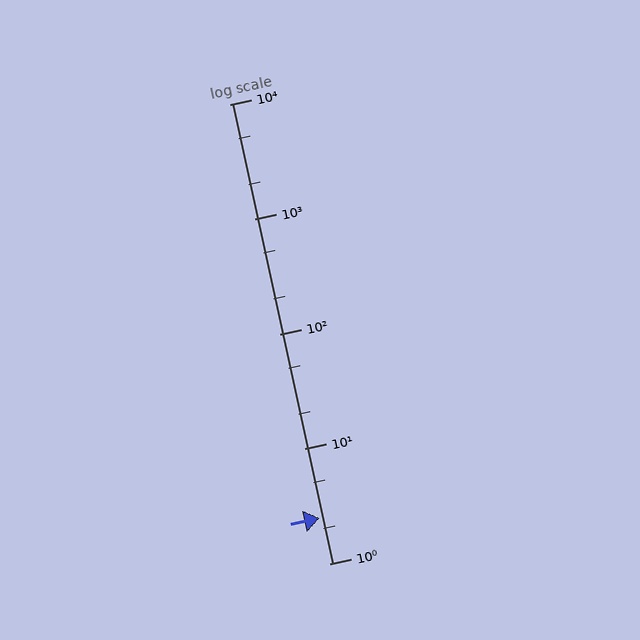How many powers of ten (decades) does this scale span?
The scale spans 4 decades, from 1 to 10000.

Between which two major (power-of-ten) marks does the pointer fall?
The pointer is between 1 and 10.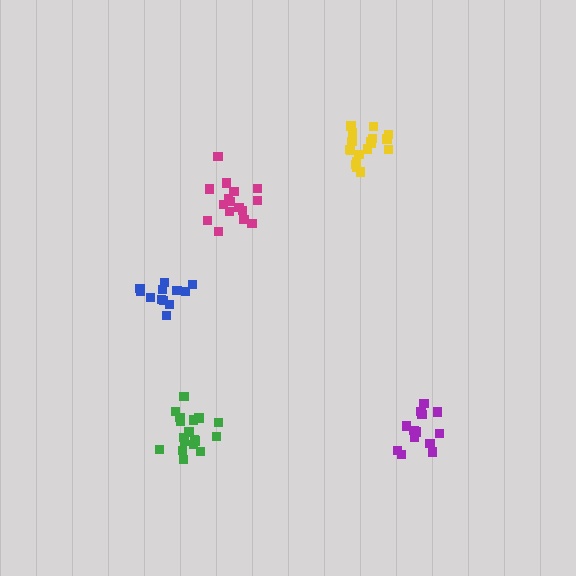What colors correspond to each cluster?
The clusters are colored: purple, yellow, blue, green, magenta.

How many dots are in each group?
Group 1: 13 dots, Group 2: 18 dots, Group 3: 12 dots, Group 4: 18 dots, Group 5: 17 dots (78 total).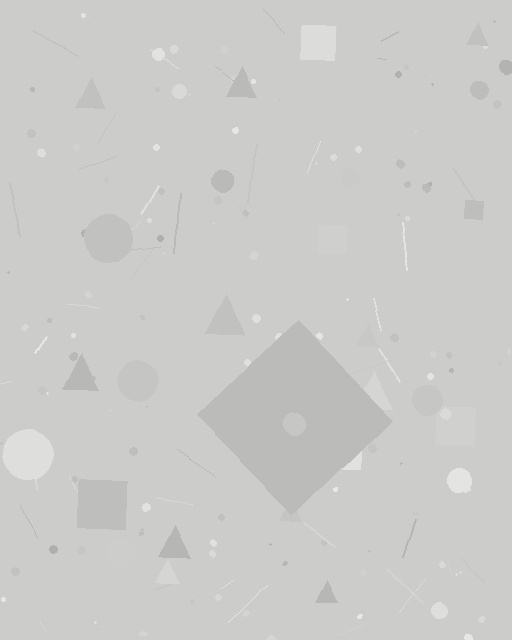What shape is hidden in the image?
A diamond is hidden in the image.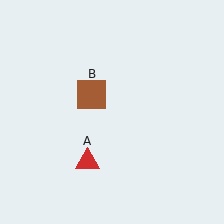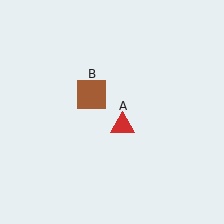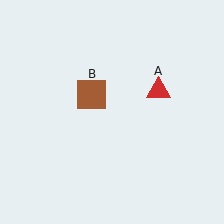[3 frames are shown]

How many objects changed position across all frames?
1 object changed position: red triangle (object A).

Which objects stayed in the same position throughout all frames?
Brown square (object B) remained stationary.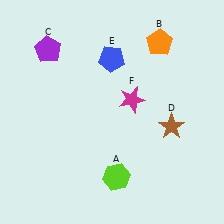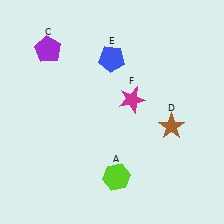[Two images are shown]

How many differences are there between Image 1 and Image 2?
There is 1 difference between the two images.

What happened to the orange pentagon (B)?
The orange pentagon (B) was removed in Image 2. It was in the top-right area of Image 1.